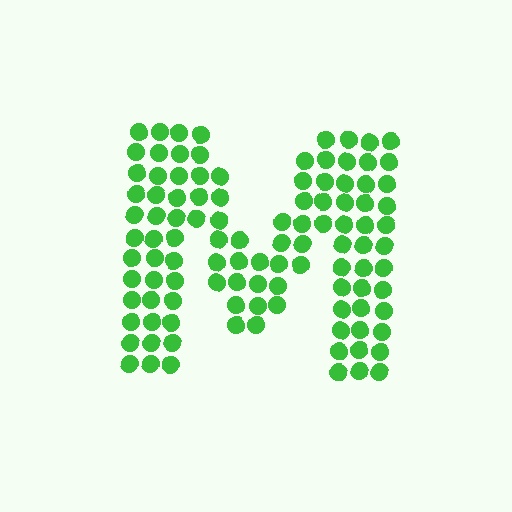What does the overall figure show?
The overall figure shows the letter M.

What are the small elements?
The small elements are circles.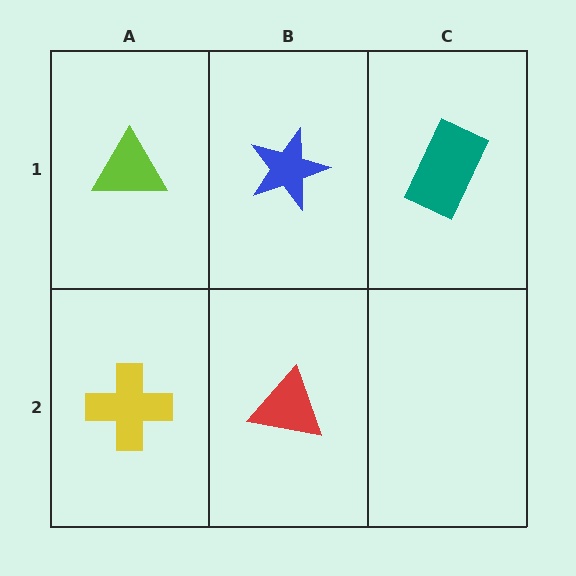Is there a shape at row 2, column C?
No, that cell is empty.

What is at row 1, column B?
A blue star.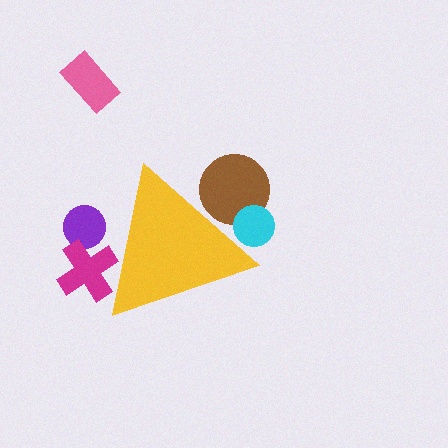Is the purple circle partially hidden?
Yes, the purple circle is partially hidden behind the yellow triangle.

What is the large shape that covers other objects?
A yellow triangle.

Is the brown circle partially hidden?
Yes, the brown circle is partially hidden behind the yellow triangle.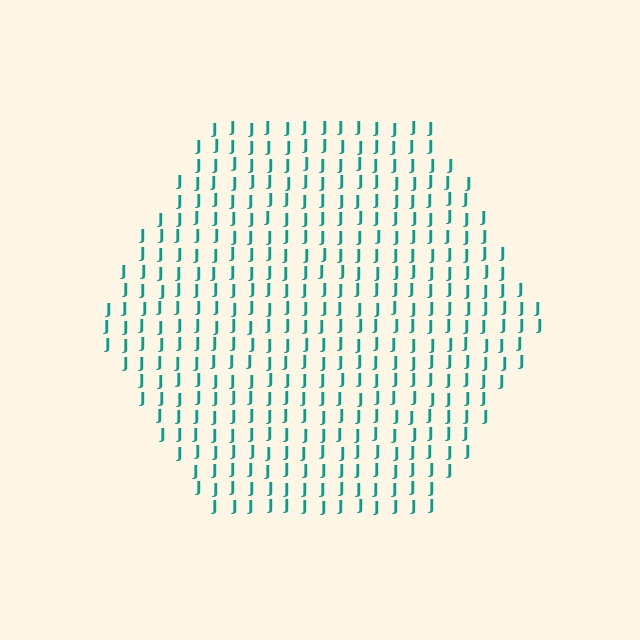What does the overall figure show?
The overall figure shows a hexagon.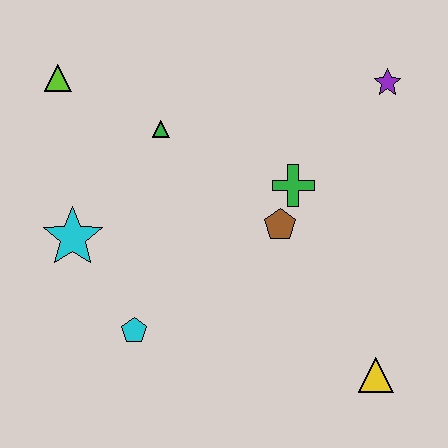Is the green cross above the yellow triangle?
Yes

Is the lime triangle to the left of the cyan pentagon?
Yes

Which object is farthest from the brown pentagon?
The lime triangle is farthest from the brown pentagon.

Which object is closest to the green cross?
The brown pentagon is closest to the green cross.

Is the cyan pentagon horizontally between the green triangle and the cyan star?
Yes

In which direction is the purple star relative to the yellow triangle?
The purple star is above the yellow triangle.